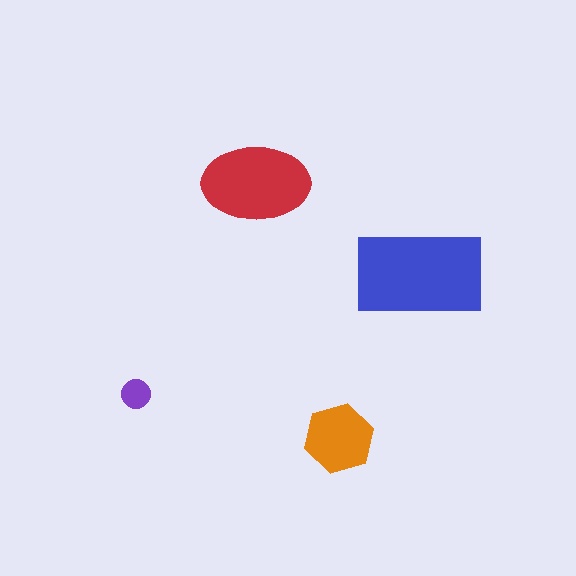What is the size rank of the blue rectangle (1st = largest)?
1st.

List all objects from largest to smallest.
The blue rectangle, the red ellipse, the orange hexagon, the purple circle.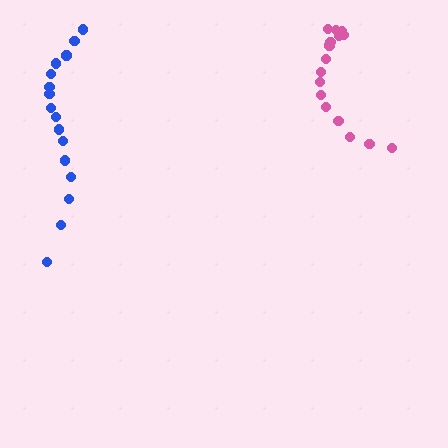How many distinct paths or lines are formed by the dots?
There are 2 distinct paths.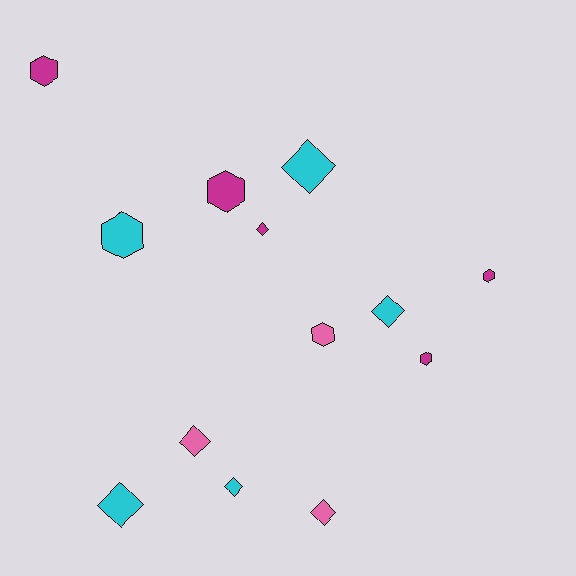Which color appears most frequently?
Cyan, with 5 objects.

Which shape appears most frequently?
Diamond, with 7 objects.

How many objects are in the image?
There are 13 objects.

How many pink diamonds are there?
There are 2 pink diamonds.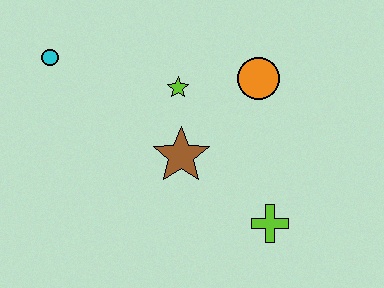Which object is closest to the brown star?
The lime star is closest to the brown star.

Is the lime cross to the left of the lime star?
No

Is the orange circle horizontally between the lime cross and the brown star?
Yes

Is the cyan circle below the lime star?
No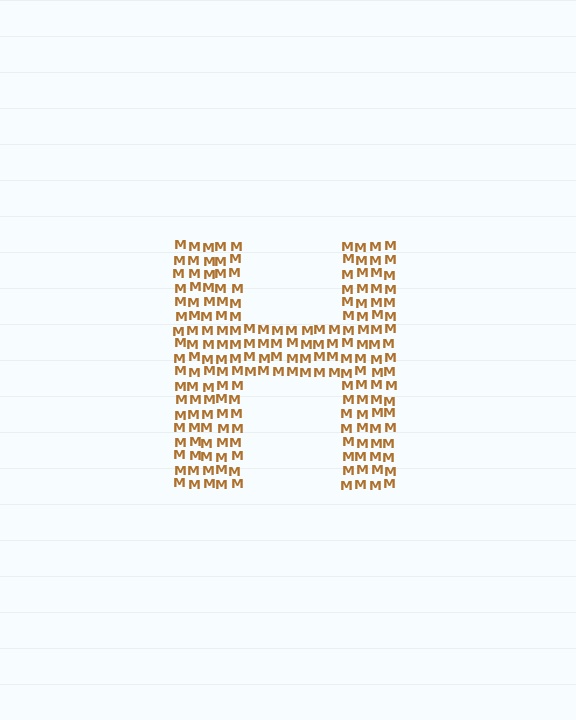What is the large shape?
The large shape is the letter H.